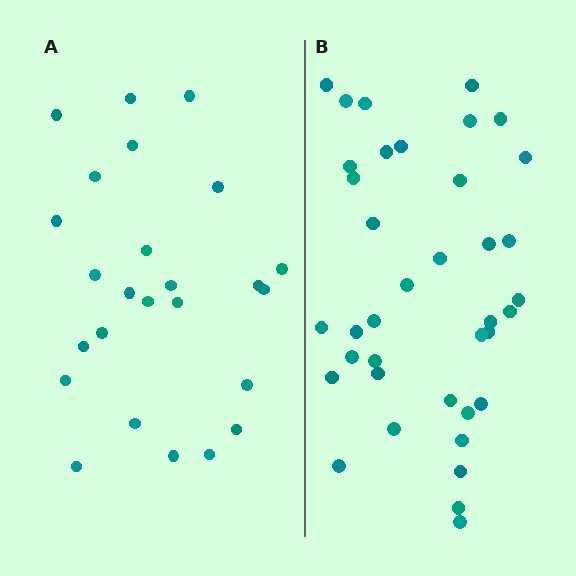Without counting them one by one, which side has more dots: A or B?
Region B (the right region) has more dots.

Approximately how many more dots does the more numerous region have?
Region B has approximately 15 more dots than region A.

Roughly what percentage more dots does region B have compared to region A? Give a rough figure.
About 50% more.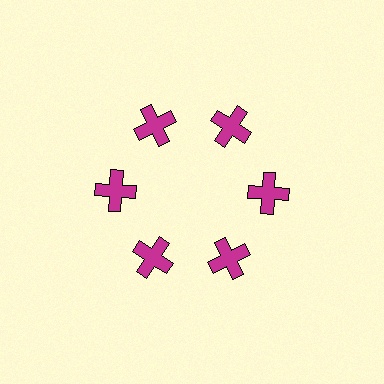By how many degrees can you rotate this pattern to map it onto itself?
The pattern maps onto itself every 60 degrees of rotation.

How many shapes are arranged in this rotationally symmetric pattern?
There are 6 shapes, arranged in 6 groups of 1.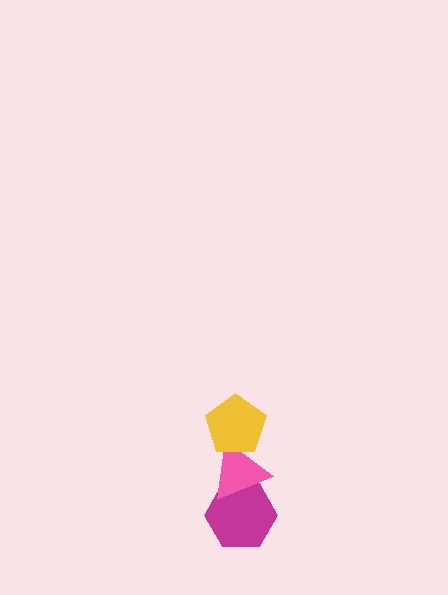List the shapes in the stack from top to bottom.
From top to bottom: the yellow pentagon, the pink triangle, the magenta hexagon.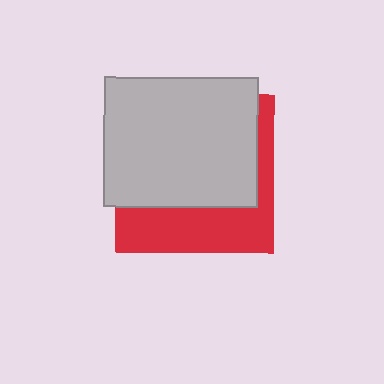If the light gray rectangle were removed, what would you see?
You would see the complete red square.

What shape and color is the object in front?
The object in front is a light gray rectangle.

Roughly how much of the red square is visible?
A small part of it is visible (roughly 36%).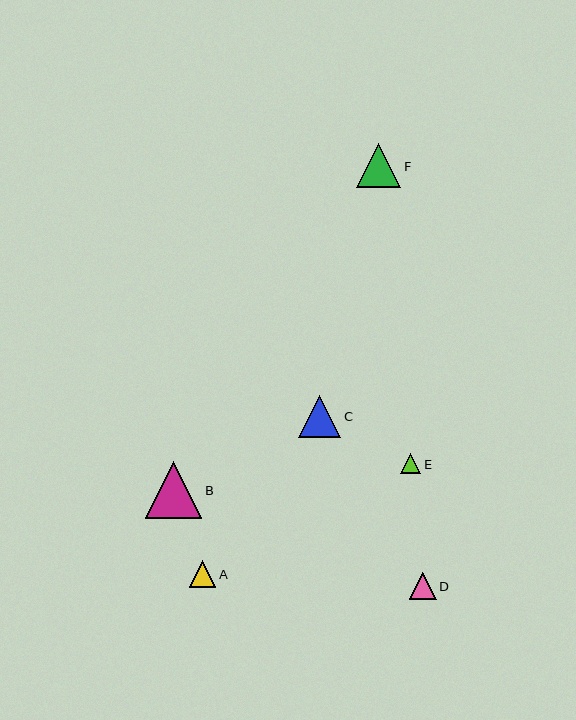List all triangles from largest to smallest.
From largest to smallest: B, F, C, D, A, E.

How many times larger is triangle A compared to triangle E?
Triangle A is approximately 1.3 times the size of triangle E.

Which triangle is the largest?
Triangle B is the largest with a size of approximately 57 pixels.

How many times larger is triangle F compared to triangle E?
Triangle F is approximately 2.2 times the size of triangle E.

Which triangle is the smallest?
Triangle E is the smallest with a size of approximately 20 pixels.